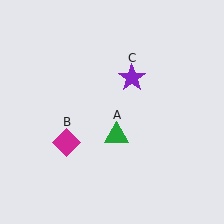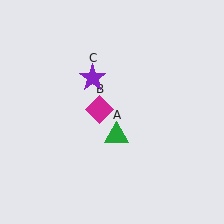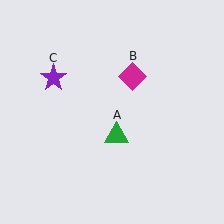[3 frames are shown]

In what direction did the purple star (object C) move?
The purple star (object C) moved left.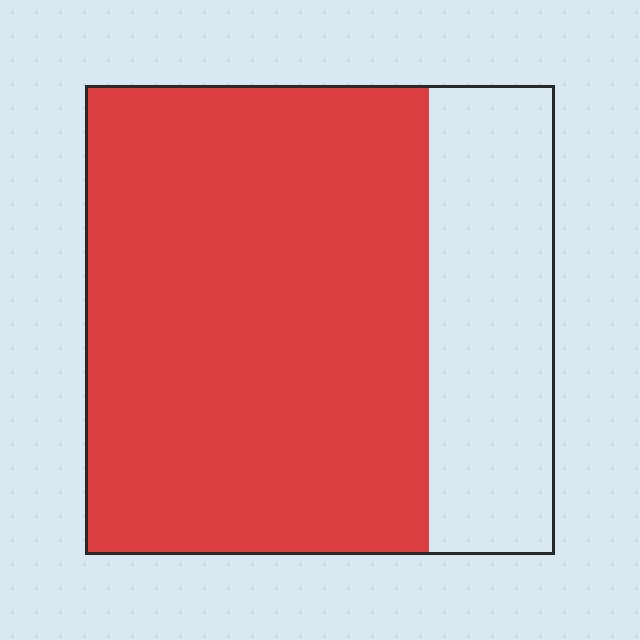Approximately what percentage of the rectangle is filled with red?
Approximately 75%.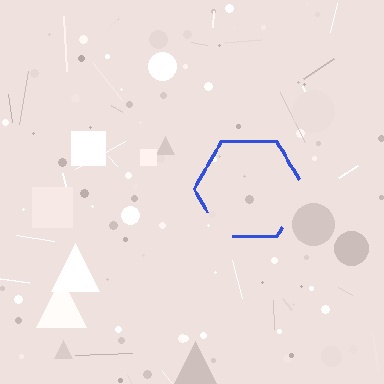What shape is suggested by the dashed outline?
The dashed outline suggests a hexagon.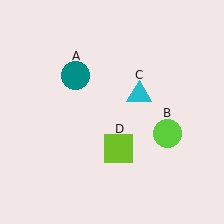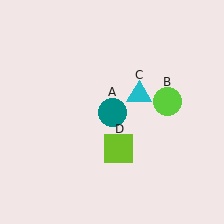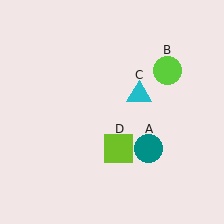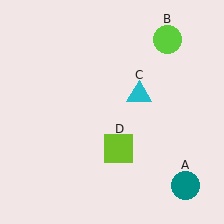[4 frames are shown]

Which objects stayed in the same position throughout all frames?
Cyan triangle (object C) and lime square (object D) remained stationary.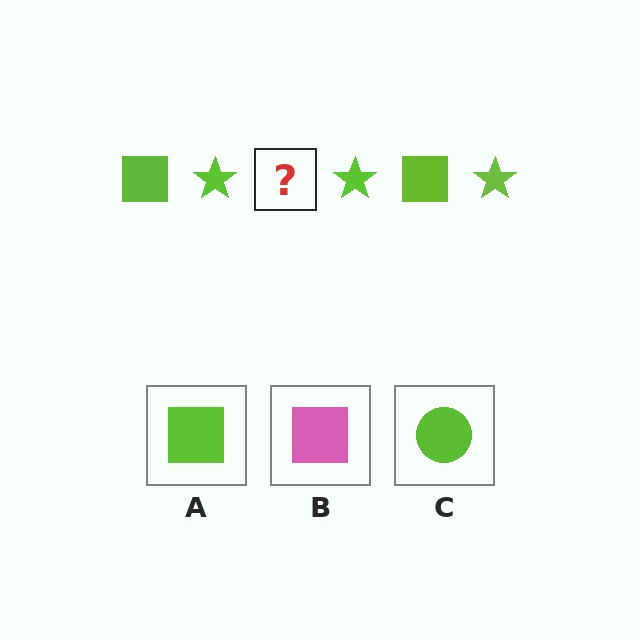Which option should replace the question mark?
Option A.